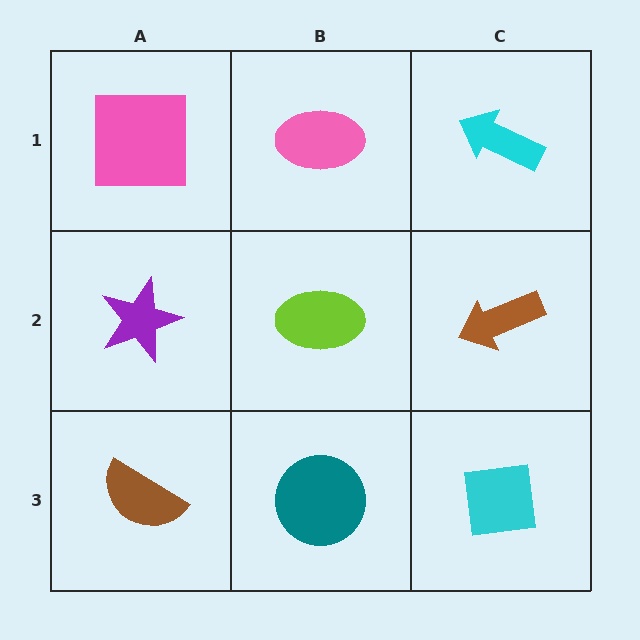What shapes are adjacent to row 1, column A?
A purple star (row 2, column A), a pink ellipse (row 1, column B).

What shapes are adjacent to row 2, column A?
A pink square (row 1, column A), a brown semicircle (row 3, column A), a lime ellipse (row 2, column B).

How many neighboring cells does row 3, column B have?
3.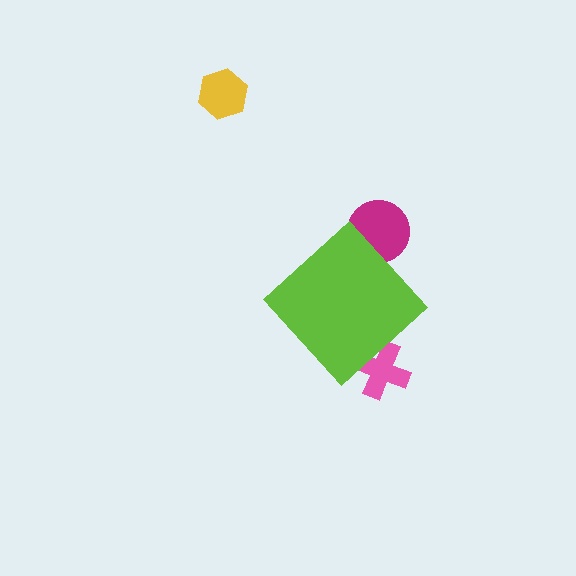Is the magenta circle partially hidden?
Yes, the magenta circle is partially hidden behind the lime diamond.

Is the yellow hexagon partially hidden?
No, the yellow hexagon is fully visible.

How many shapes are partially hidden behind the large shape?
2 shapes are partially hidden.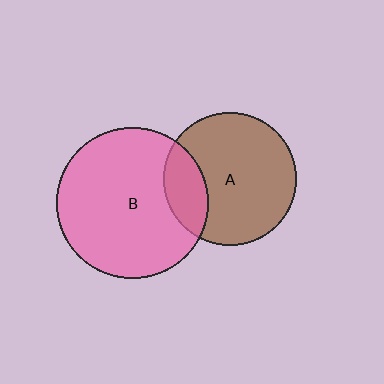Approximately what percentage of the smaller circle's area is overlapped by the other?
Approximately 20%.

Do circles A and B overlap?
Yes.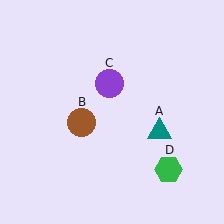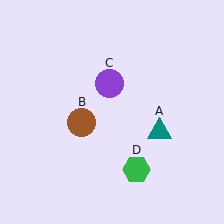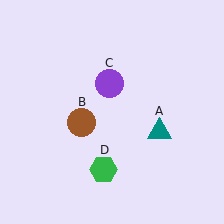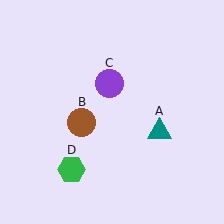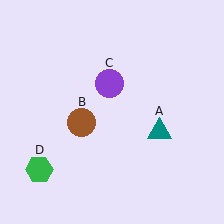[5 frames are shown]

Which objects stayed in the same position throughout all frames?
Teal triangle (object A) and brown circle (object B) and purple circle (object C) remained stationary.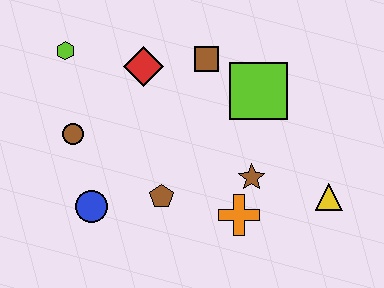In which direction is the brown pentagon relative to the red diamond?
The brown pentagon is below the red diamond.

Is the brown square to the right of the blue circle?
Yes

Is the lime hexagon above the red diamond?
Yes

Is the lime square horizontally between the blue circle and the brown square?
No